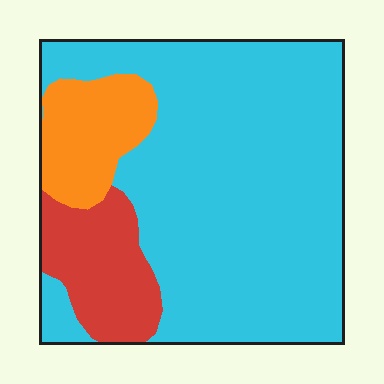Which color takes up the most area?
Cyan, at roughly 75%.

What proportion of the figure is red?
Red covers around 15% of the figure.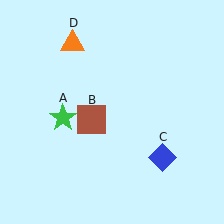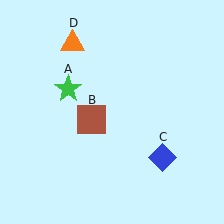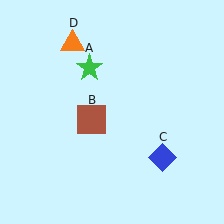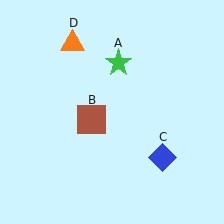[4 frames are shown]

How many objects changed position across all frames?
1 object changed position: green star (object A).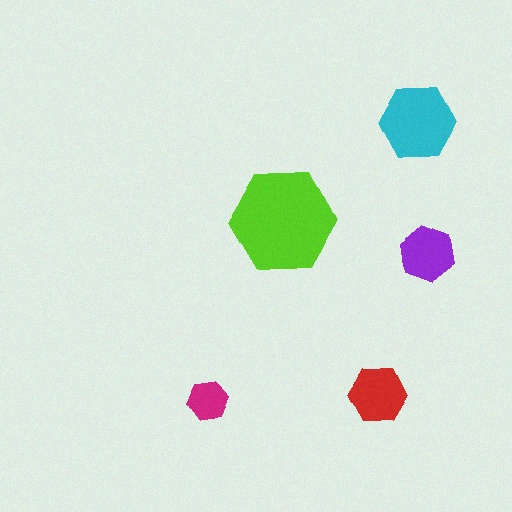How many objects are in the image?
There are 5 objects in the image.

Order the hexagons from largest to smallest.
the lime one, the cyan one, the red one, the purple one, the magenta one.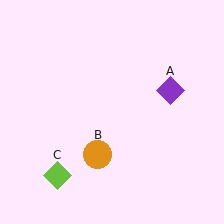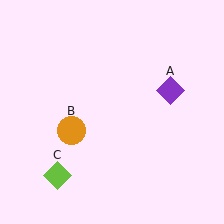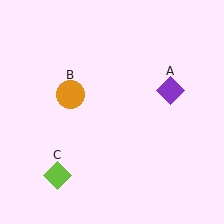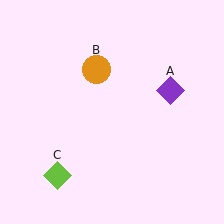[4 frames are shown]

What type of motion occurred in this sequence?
The orange circle (object B) rotated clockwise around the center of the scene.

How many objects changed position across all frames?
1 object changed position: orange circle (object B).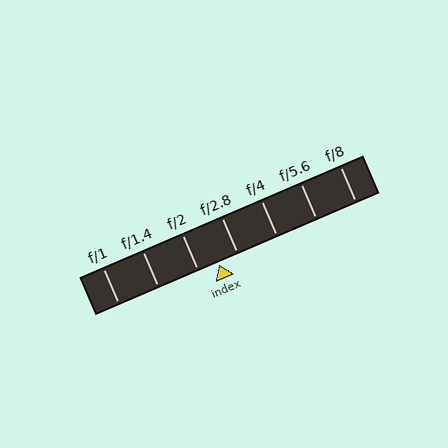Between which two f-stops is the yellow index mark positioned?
The index mark is between f/2 and f/2.8.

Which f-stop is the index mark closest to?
The index mark is closest to f/2.8.